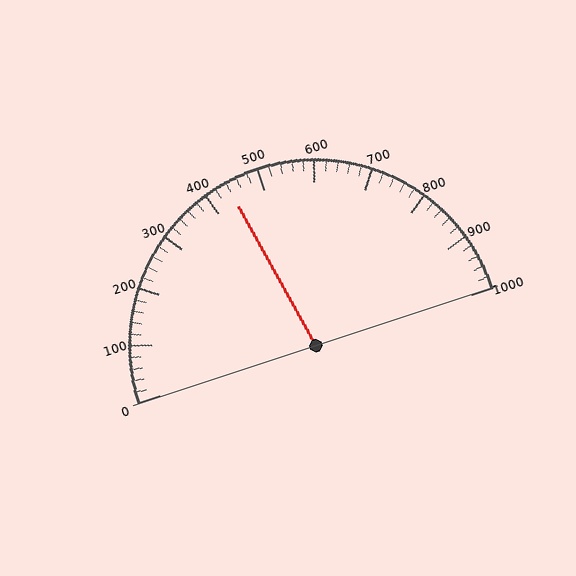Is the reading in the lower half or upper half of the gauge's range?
The reading is in the lower half of the range (0 to 1000).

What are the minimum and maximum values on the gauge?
The gauge ranges from 0 to 1000.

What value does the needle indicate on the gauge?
The needle indicates approximately 440.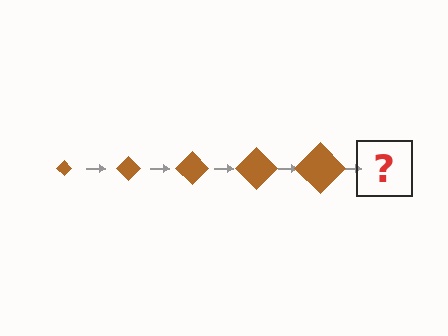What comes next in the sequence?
The next element should be a brown diamond, larger than the previous one.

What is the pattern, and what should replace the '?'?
The pattern is that the diamond gets progressively larger each step. The '?' should be a brown diamond, larger than the previous one.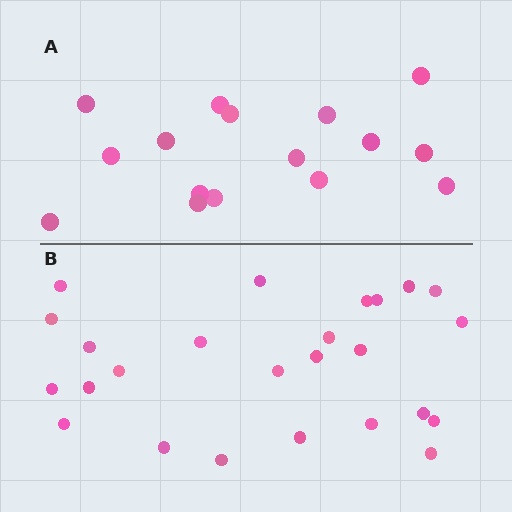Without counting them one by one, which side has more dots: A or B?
Region B (the bottom region) has more dots.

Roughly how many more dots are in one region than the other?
Region B has roughly 8 or so more dots than region A.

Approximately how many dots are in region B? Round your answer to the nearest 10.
About 20 dots. (The exact count is 25, which rounds to 20.)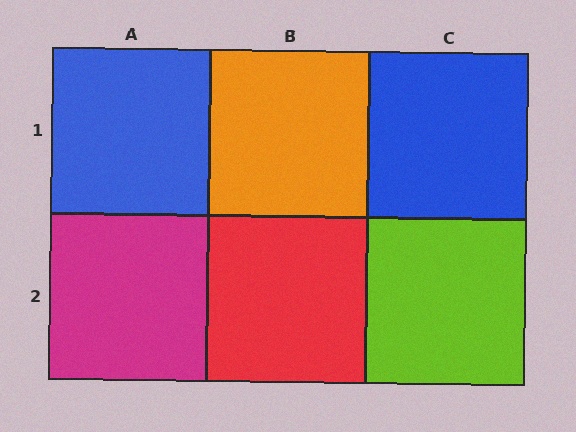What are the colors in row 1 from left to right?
Blue, orange, blue.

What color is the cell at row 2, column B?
Red.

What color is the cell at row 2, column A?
Magenta.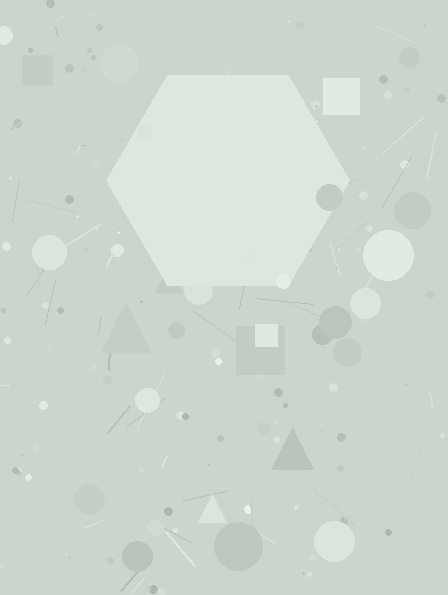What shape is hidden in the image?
A hexagon is hidden in the image.